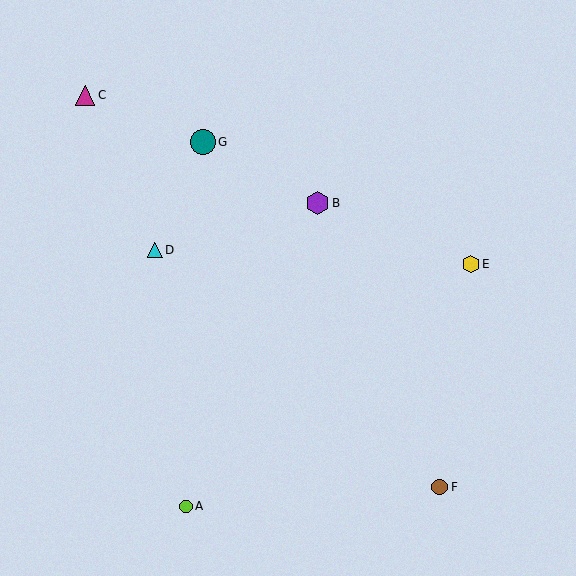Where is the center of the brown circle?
The center of the brown circle is at (439, 487).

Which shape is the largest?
The teal circle (labeled G) is the largest.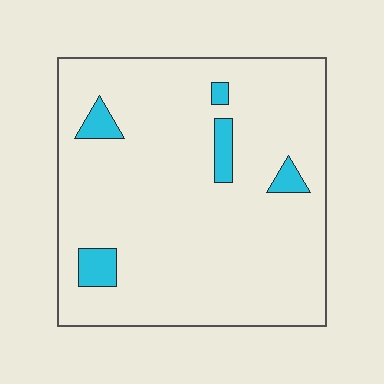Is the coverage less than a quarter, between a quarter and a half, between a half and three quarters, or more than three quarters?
Less than a quarter.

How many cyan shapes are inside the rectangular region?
5.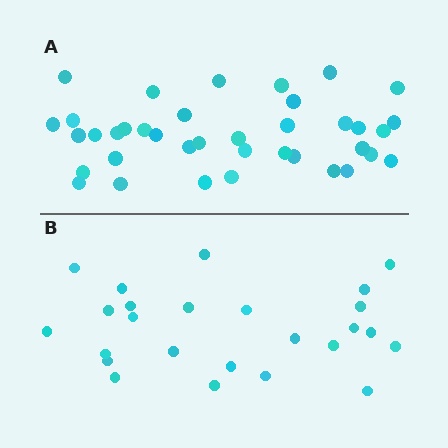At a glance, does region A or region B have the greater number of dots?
Region A (the top region) has more dots.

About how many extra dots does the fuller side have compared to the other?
Region A has approximately 15 more dots than region B.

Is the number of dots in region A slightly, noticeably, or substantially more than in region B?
Region A has substantially more. The ratio is roughly 1.5 to 1.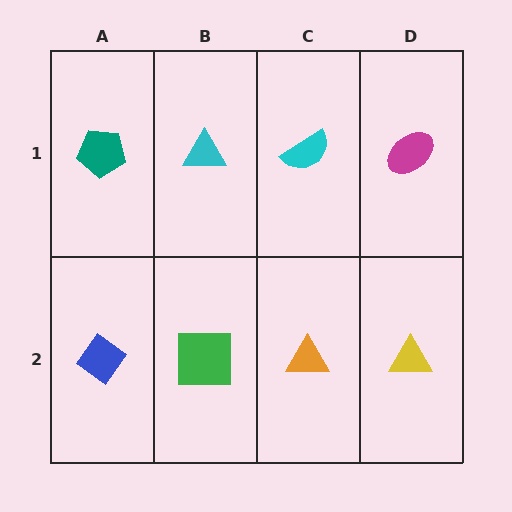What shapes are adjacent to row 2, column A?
A teal pentagon (row 1, column A), a green square (row 2, column B).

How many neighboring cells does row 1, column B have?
3.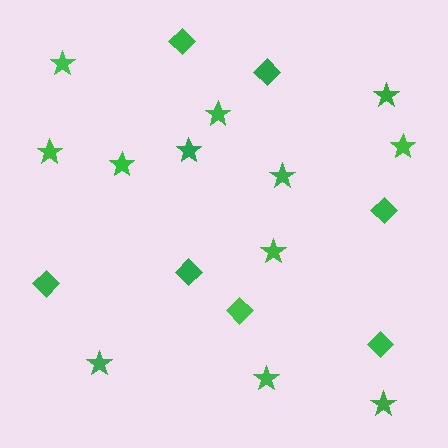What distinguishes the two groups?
There are 2 groups: one group of diamonds (7) and one group of stars (12).